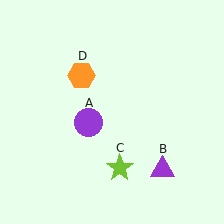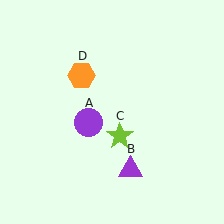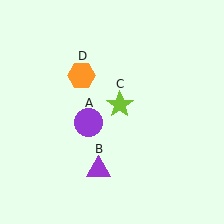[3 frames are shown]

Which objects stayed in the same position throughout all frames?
Purple circle (object A) and orange hexagon (object D) remained stationary.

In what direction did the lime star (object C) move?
The lime star (object C) moved up.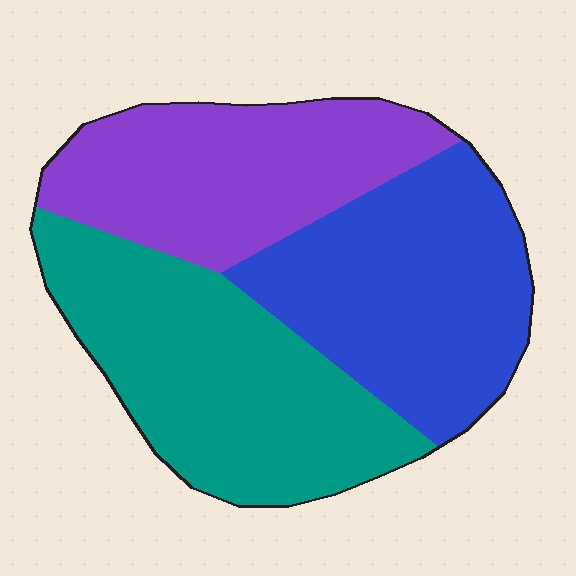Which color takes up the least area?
Purple, at roughly 30%.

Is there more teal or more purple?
Teal.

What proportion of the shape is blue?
Blue takes up between a quarter and a half of the shape.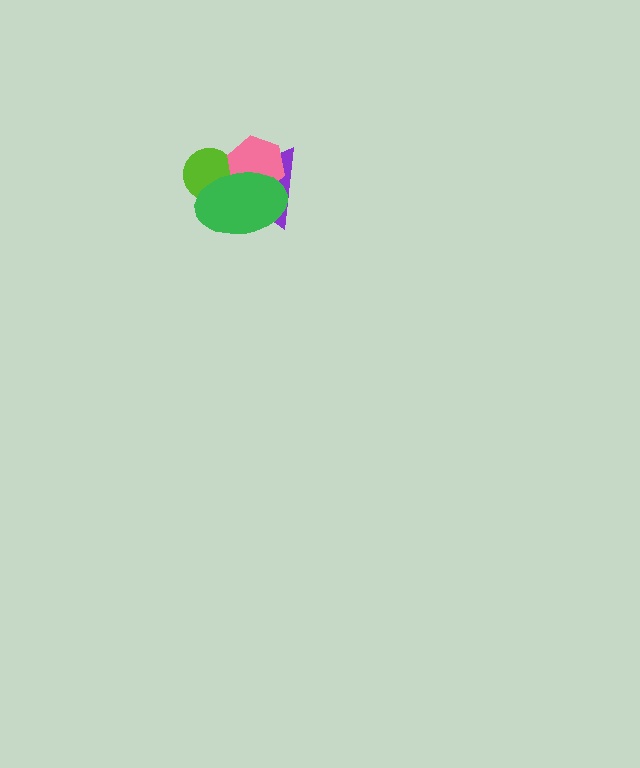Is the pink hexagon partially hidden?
Yes, it is partially covered by another shape.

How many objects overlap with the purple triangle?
3 objects overlap with the purple triangle.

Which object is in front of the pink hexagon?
The green ellipse is in front of the pink hexagon.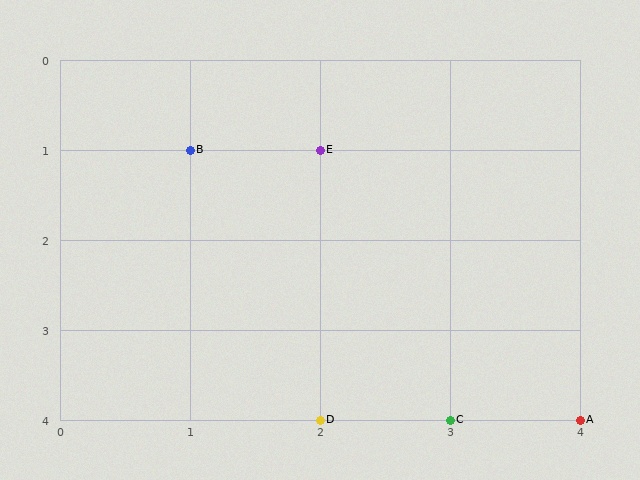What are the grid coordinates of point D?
Point D is at grid coordinates (2, 4).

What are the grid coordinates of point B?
Point B is at grid coordinates (1, 1).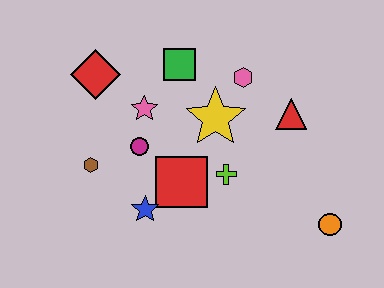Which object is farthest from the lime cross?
The red diamond is farthest from the lime cross.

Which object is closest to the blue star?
The red square is closest to the blue star.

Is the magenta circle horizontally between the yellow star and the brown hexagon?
Yes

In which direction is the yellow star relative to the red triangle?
The yellow star is to the left of the red triangle.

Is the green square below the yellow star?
No